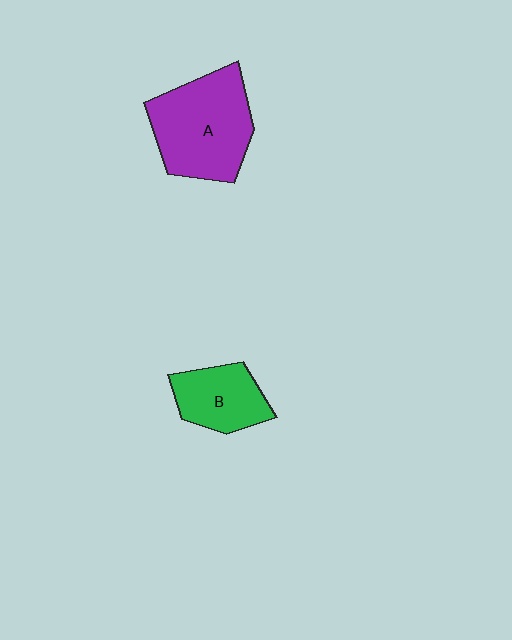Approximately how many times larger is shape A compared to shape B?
Approximately 1.7 times.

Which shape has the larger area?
Shape A (purple).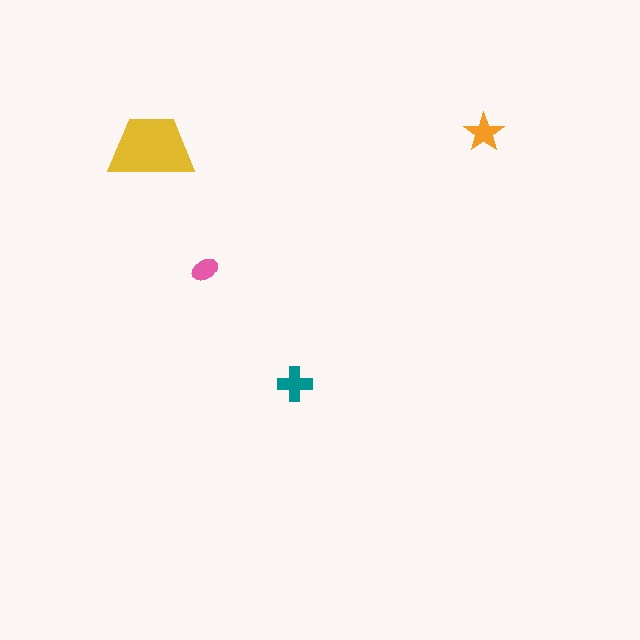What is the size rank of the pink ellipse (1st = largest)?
4th.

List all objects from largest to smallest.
The yellow trapezoid, the teal cross, the orange star, the pink ellipse.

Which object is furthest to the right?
The orange star is rightmost.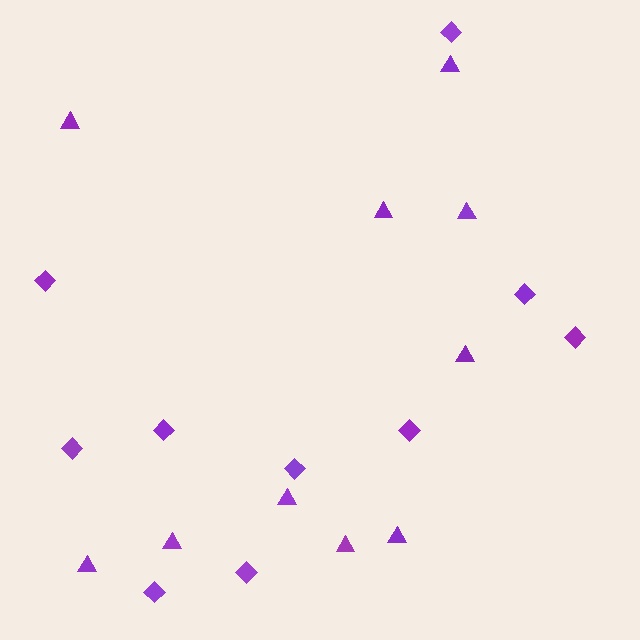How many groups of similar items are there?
There are 2 groups: one group of diamonds (10) and one group of triangles (10).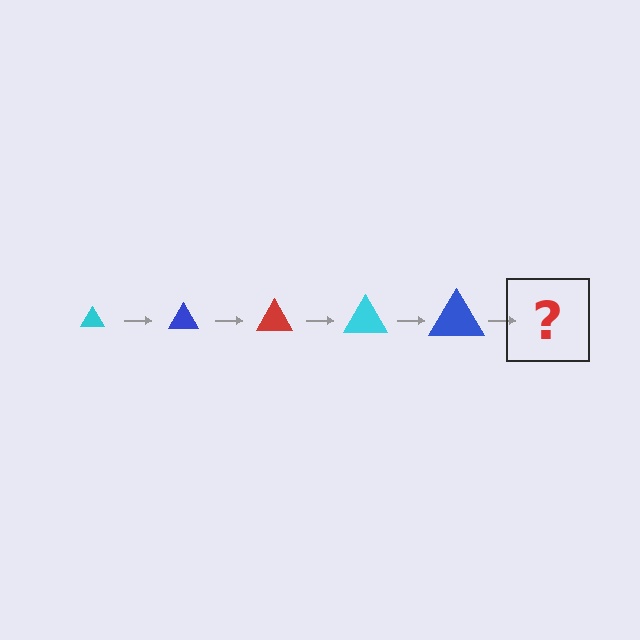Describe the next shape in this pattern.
It should be a red triangle, larger than the previous one.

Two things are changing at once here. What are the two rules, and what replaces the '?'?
The two rules are that the triangle grows larger each step and the color cycles through cyan, blue, and red. The '?' should be a red triangle, larger than the previous one.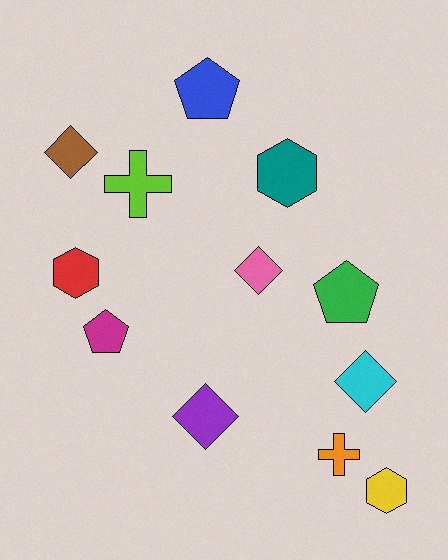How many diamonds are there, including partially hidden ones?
There are 4 diamonds.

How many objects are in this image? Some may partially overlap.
There are 12 objects.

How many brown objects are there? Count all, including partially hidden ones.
There is 1 brown object.